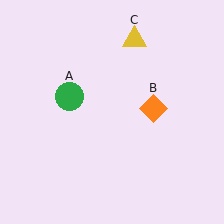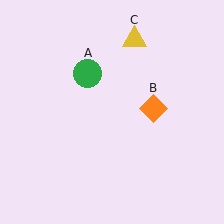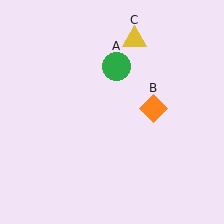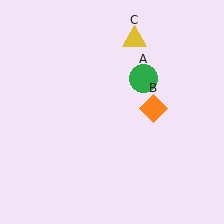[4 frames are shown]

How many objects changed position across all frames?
1 object changed position: green circle (object A).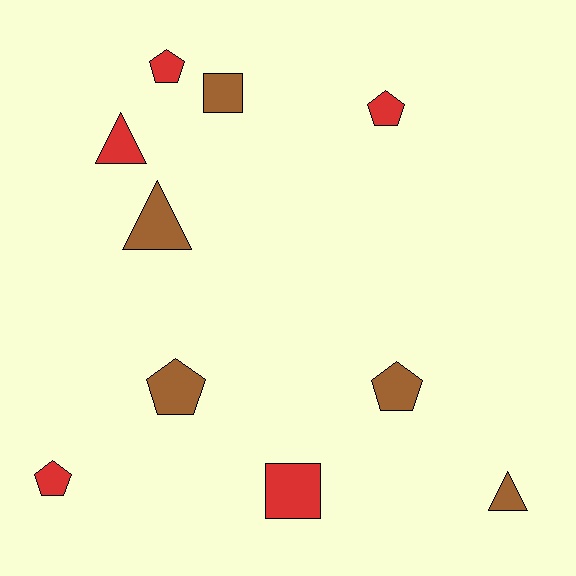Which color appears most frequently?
Brown, with 5 objects.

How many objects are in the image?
There are 10 objects.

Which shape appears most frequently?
Pentagon, with 5 objects.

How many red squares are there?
There is 1 red square.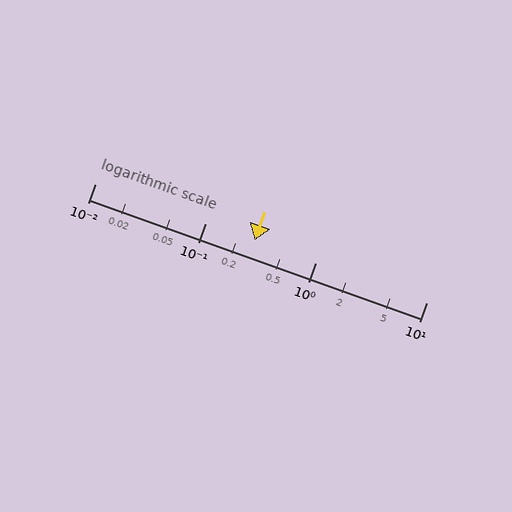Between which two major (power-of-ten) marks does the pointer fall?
The pointer is between 0.1 and 1.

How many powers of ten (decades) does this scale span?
The scale spans 3 decades, from 0.01 to 10.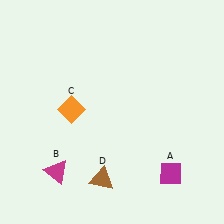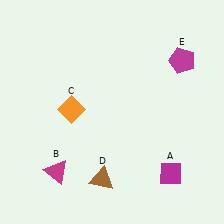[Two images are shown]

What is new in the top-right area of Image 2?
A magenta pentagon (E) was added in the top-right area of Image 2.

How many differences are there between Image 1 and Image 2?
There is 1 difference between the two images.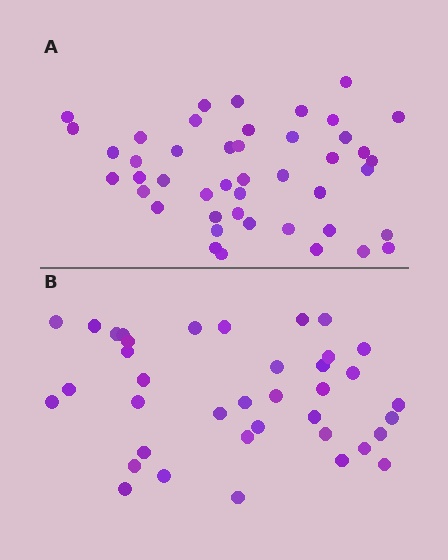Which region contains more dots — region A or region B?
Region A (the top region) has more dots.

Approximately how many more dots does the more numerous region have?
Region A has roughly 8 or so more dots than region B.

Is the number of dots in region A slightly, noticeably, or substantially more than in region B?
Region A has only slightly more — the two regions are fairly close. The ratio is roughly 1.2 to 1.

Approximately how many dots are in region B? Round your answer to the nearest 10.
About 40 dots. (The exact count is 38, which rounds to 40.)